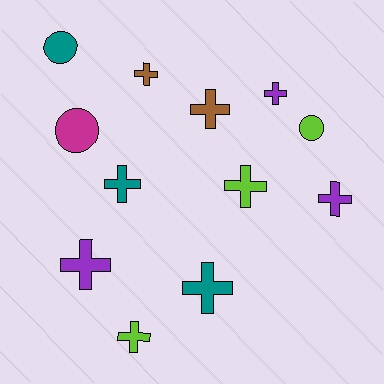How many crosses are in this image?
There are 9 crosses.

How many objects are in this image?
There are 12 objects.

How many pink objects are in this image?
There are no pink objects.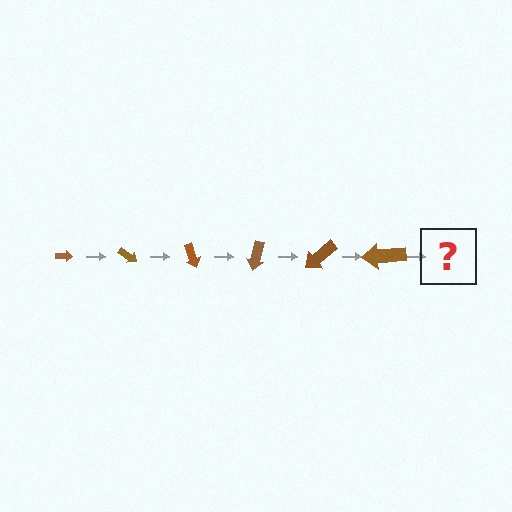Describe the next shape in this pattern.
It should be an arrow, larger than the previous one and rotated 210 degrees from the start.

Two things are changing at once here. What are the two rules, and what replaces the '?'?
The two rules are that the arrow grows larger each step and it rotates 35 degrees each step. The '?' should be an arrow, larger than the previous one and rotated 210 degrees from the start.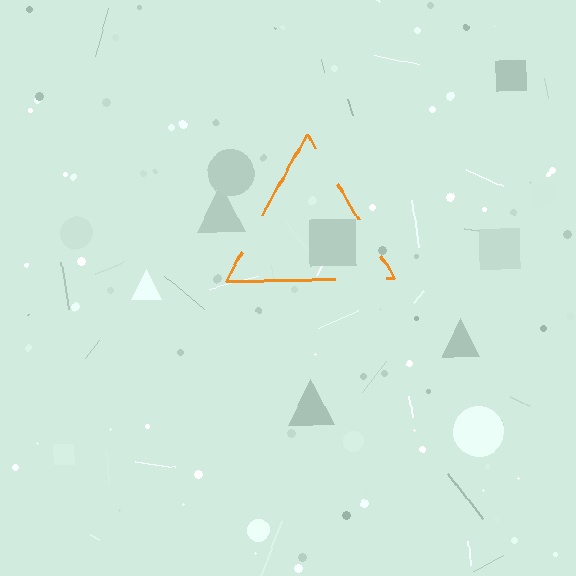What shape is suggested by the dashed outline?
The dashed outline suggests a triangle.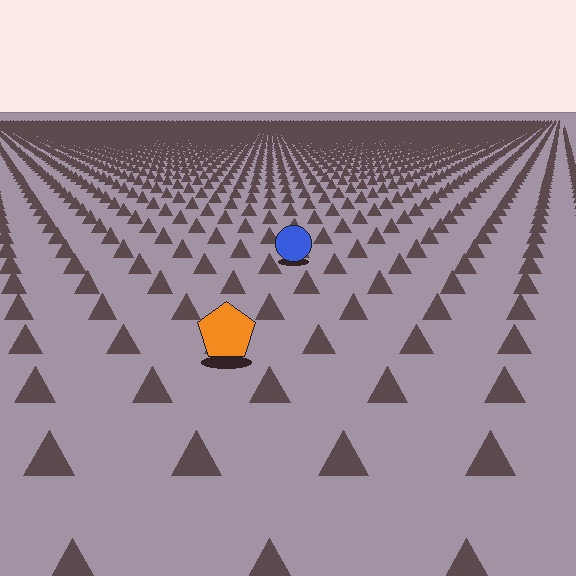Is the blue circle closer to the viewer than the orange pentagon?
No. The orange pentagon is closer — you can tell from the texture gradient: the ground texture is coarser near it.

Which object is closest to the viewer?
The orange pentagon is closest. The texture marks near it are larger and more spread out.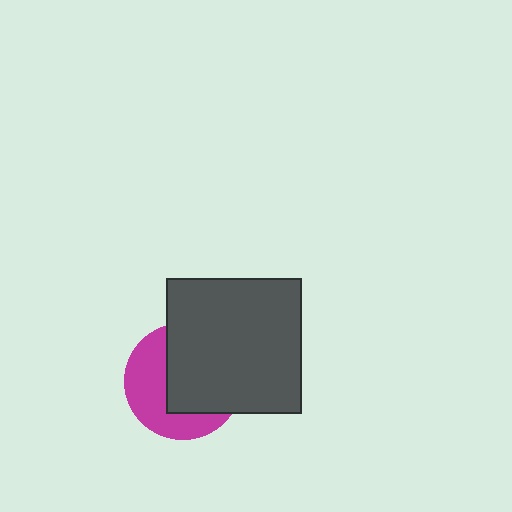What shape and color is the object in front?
The object in front is a dark gray square.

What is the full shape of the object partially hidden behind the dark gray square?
The partially hidden object is a magenta circle.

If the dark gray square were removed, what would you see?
You would see the complete magenta circle.